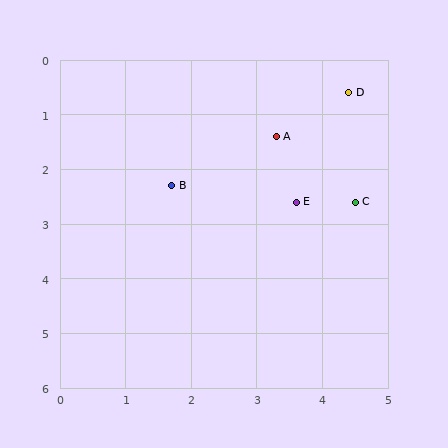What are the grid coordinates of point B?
Point B is at approximately (1.7, 2.3).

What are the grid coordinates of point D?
Point D is at approximately (4.4, 0.6).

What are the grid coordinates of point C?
Point C is at approximately (4.5, 2.6).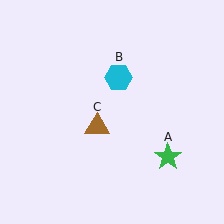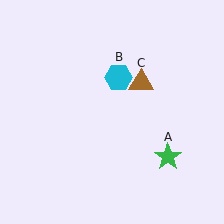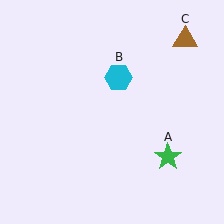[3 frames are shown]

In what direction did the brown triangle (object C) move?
The brown triangle (object C) moved up and to the right.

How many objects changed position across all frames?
1 object changed position: brown triangle (object C).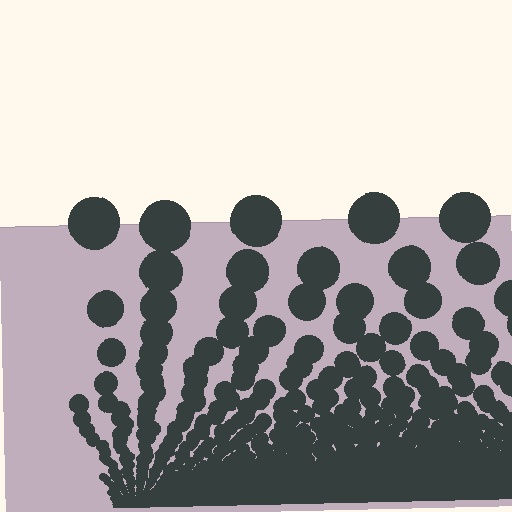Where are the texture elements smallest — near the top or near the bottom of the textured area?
Near the bottom.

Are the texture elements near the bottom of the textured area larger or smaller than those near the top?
Smaller. The gradient is inverted — elements near the bottom are smaller and denser.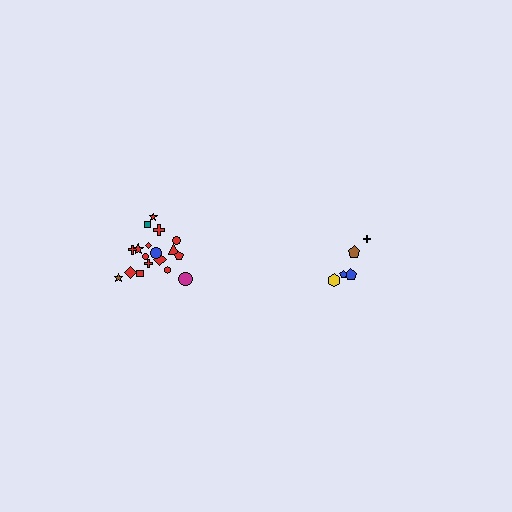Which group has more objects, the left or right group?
The left group.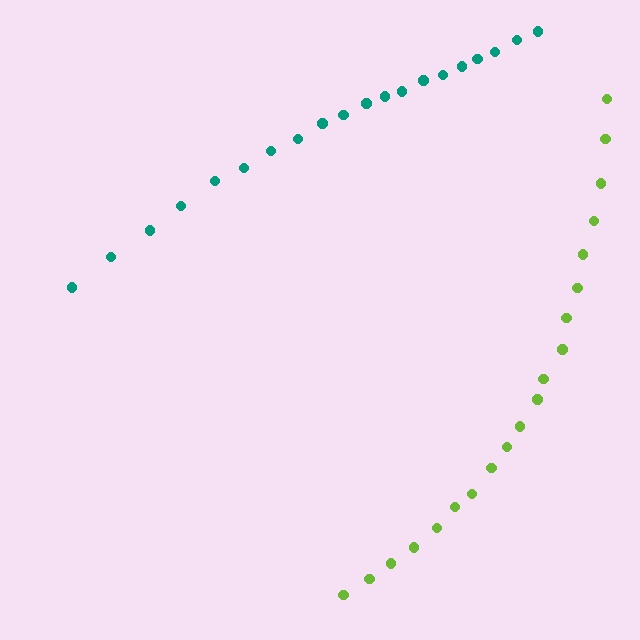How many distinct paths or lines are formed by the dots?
There are 2 distinct paths.